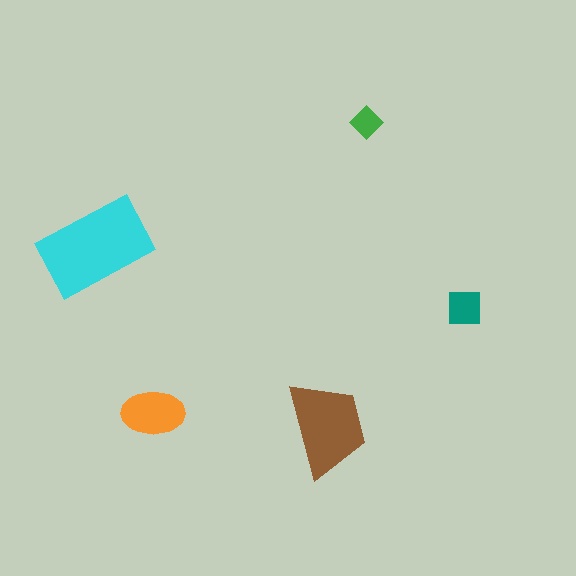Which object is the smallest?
The green diamond.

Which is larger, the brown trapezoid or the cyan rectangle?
The cyan rectangle.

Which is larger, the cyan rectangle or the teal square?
The cyan rectangle.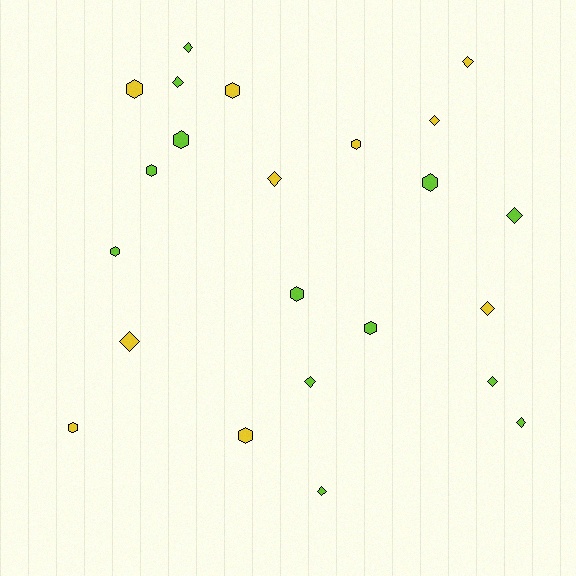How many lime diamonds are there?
There are 7 lime diamonds.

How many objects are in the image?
There are 23 objects.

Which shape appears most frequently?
Diamond, with 12 objects.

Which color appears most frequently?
Lime, with 13 objects.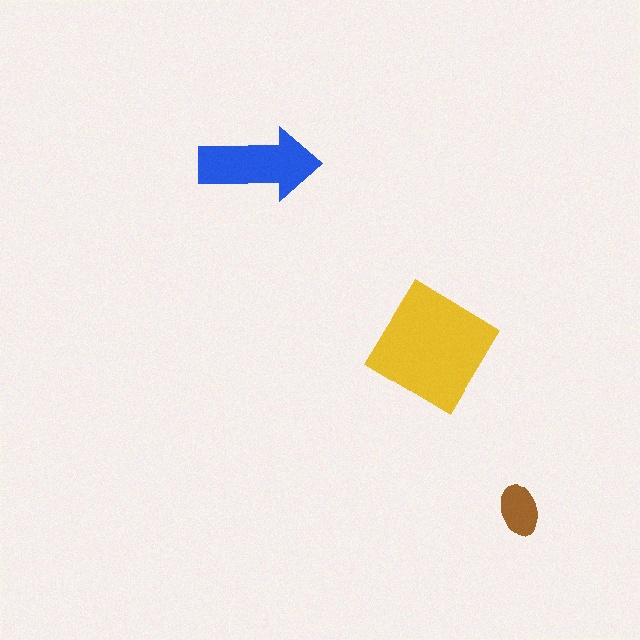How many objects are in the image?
There are 3 objects in the image.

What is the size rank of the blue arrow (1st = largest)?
2nd.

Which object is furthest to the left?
The blue arrow is leftmost.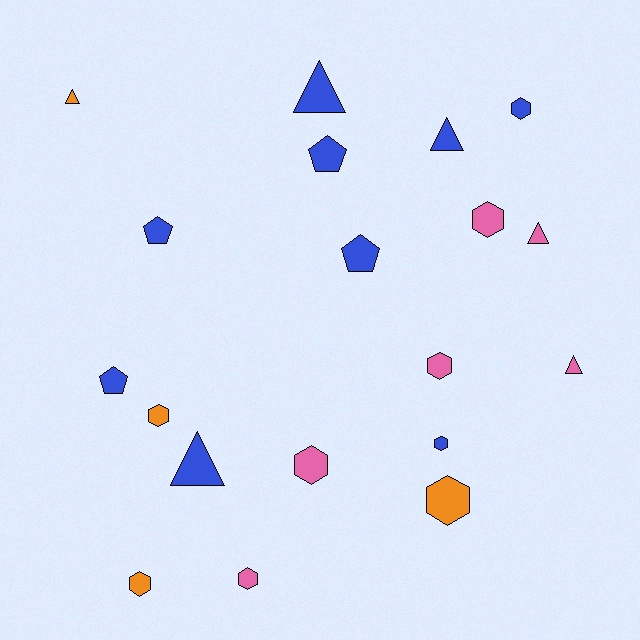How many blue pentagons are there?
There are 4 blue pentagons.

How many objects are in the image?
There are 19 objects.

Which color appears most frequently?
Blue, with 9 objects.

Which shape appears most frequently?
Hexagon, with 9 objects.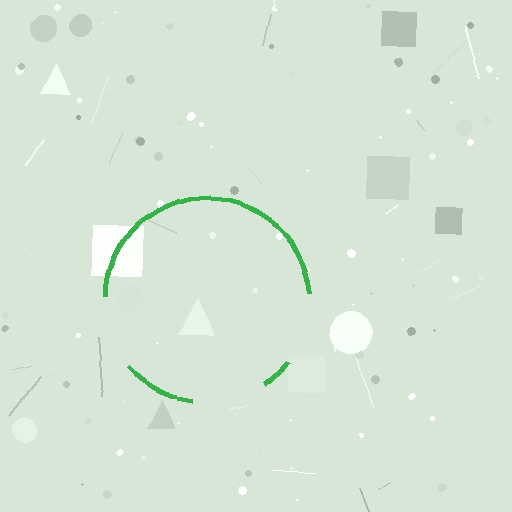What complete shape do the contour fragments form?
The contour fragments form a circle.